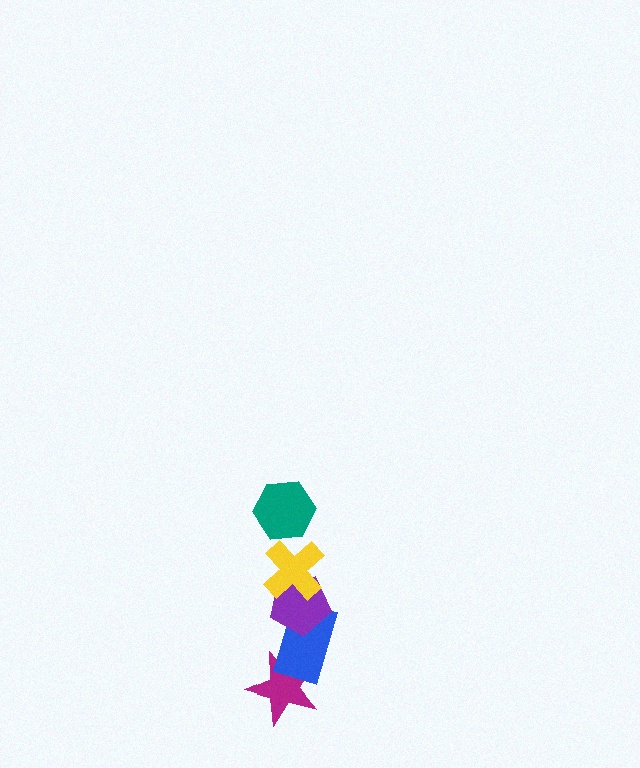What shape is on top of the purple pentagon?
The yellow cross is on top of the purple pentagon.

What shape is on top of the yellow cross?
The teal hexagon is on top of the yellow cross.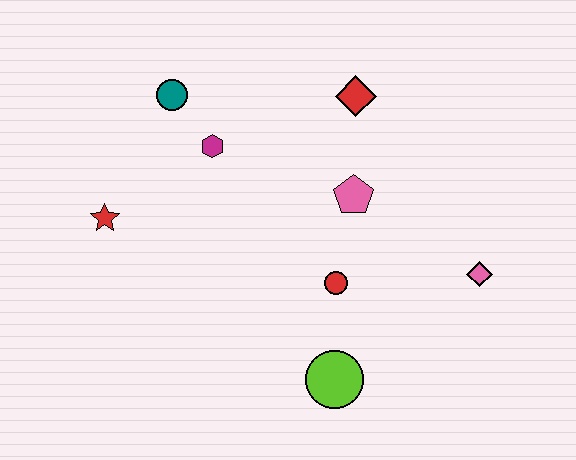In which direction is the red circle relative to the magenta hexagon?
The red circle is below the magenta hexagon.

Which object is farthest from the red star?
The pink diamond is farthest from the red star.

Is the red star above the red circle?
Yes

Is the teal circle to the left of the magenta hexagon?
Yes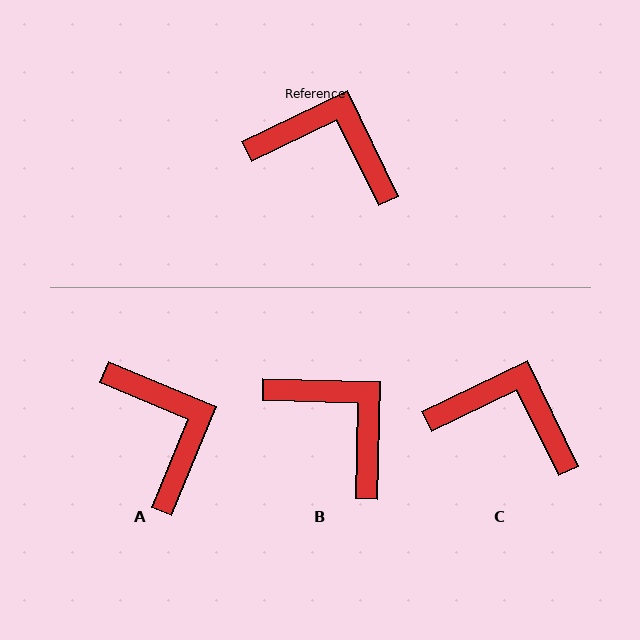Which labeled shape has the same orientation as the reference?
C.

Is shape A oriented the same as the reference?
No, it is off by about 48 degrees.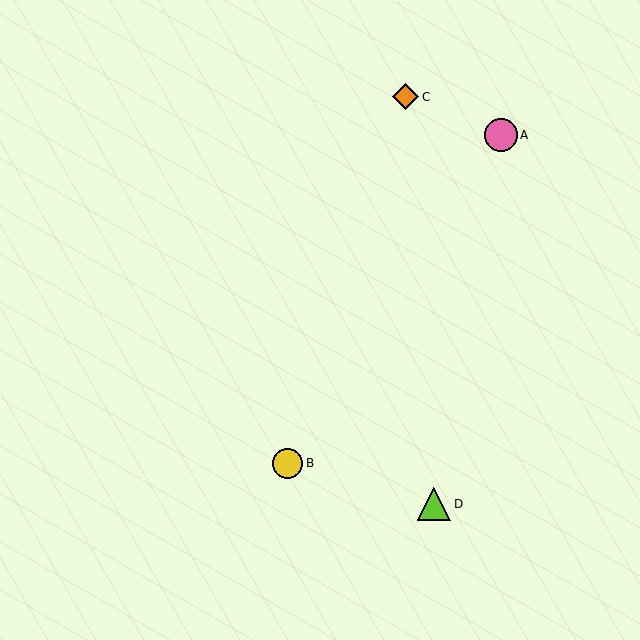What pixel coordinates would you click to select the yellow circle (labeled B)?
Click at (287, 463) to select the yellow circle B.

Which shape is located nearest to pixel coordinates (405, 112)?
The orange diamond (labeled C) at (406, 97) is nearest to that location.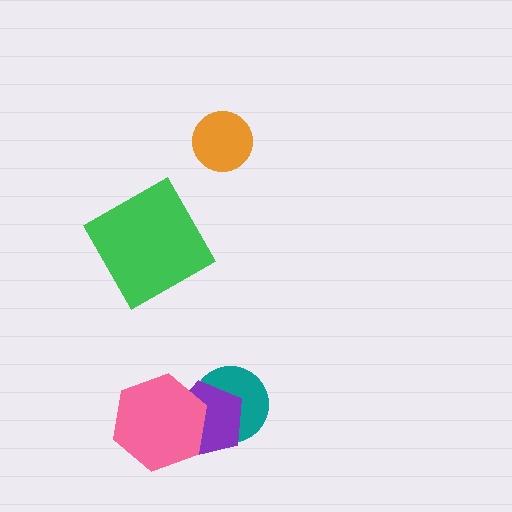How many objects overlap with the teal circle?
2 objects overlap with the teal circle.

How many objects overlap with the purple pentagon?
2 objects overlap with the purple pentagon.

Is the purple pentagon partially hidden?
Yes, it is partially covered by another shape.